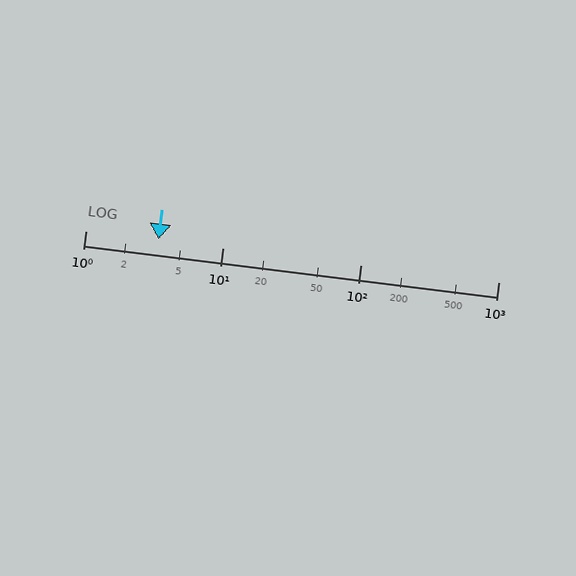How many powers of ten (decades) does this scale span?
The scale spans 3 decades, from 1 to 1000.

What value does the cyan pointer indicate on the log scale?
The pointer indicates approximately 3.4.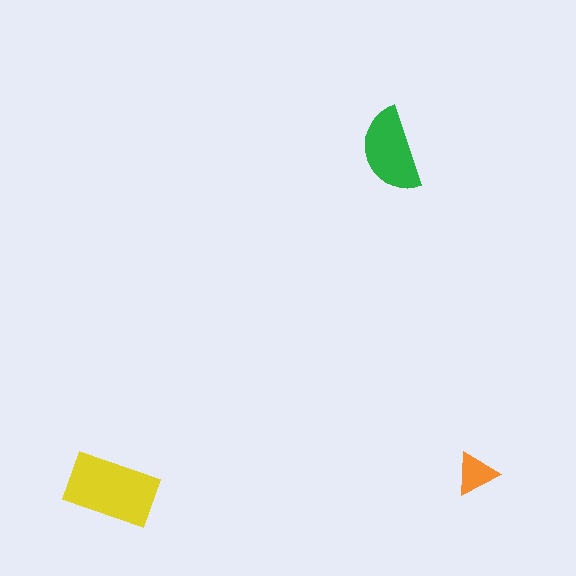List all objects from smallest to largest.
The orange triangle, the green semicircle, the yellow rectangle.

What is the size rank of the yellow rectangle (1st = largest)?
1st.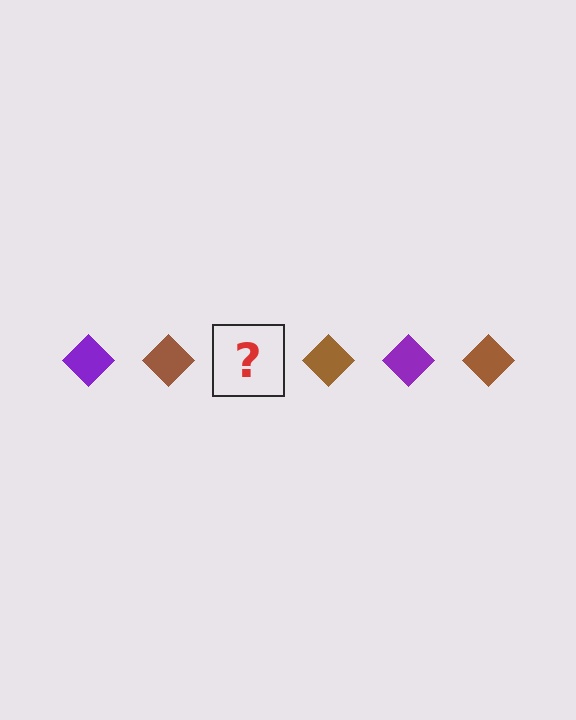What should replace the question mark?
The question mark should be replaced with a purple diamond.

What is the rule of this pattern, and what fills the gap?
The rule is that the pattern cycles through purple, brown diamonds. The gap should be filled with a purple diamond.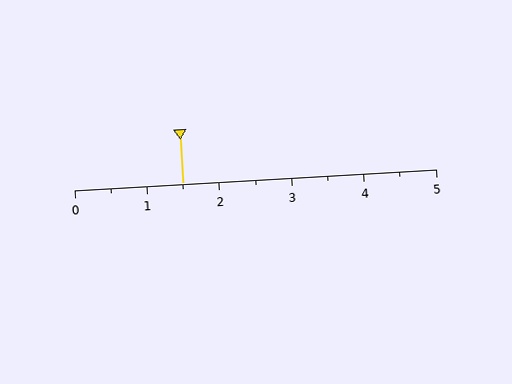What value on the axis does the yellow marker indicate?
The marker indicates approximately 1.5.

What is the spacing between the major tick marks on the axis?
The major ticks are spaced 1 apart.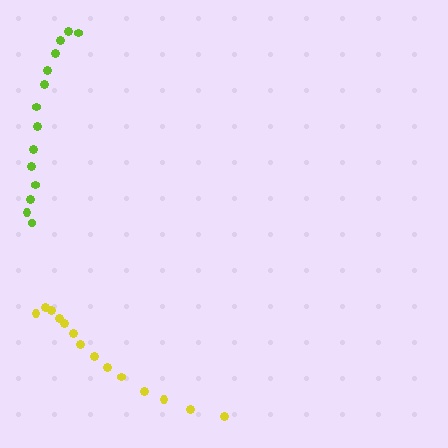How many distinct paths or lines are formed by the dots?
There are 2 distinct paths.